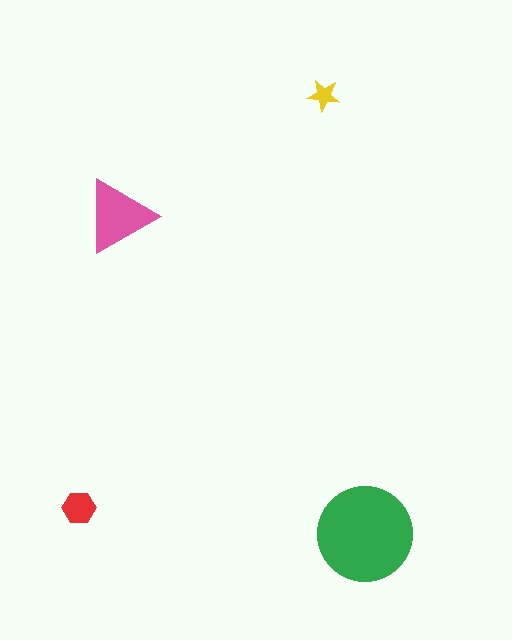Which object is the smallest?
The yellow star.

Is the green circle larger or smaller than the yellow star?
Larger.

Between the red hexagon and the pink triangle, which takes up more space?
The pink triangle.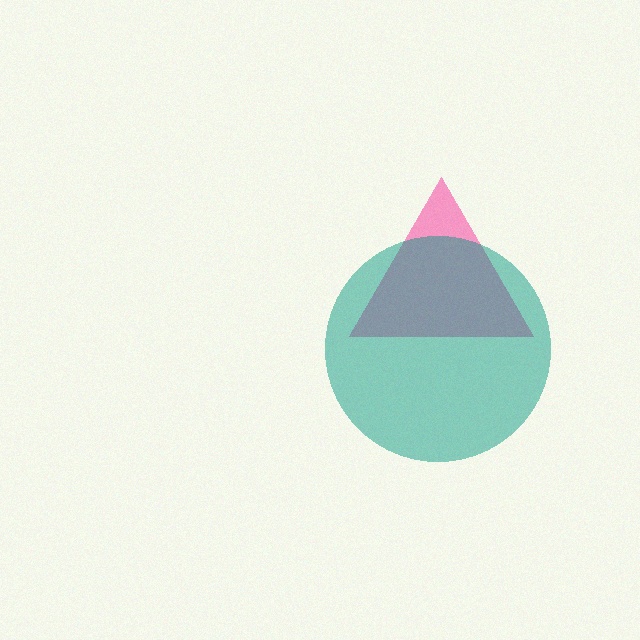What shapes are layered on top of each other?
The layered shapes are: a pink triangle, a teal circle.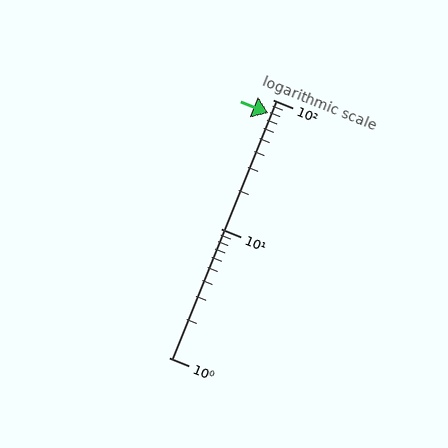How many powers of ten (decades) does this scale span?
The scale spans 2 decades, from 1 to 100.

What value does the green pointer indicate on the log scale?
The pointer indicates approximately 78.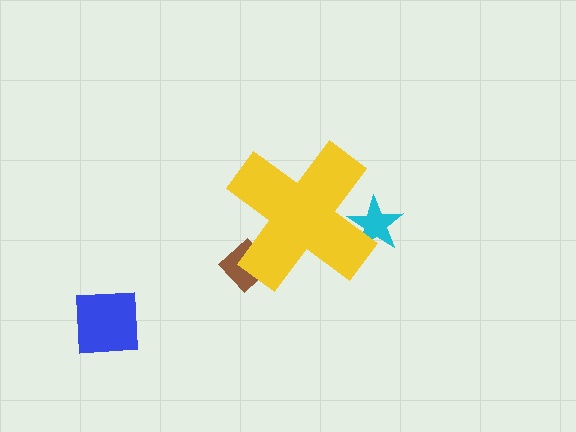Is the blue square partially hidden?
No, the blue square is fully visible.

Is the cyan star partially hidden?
Yes, the cyan star is partially hidden behind the yellow cross.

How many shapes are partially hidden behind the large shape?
2 shapes are partially hidden.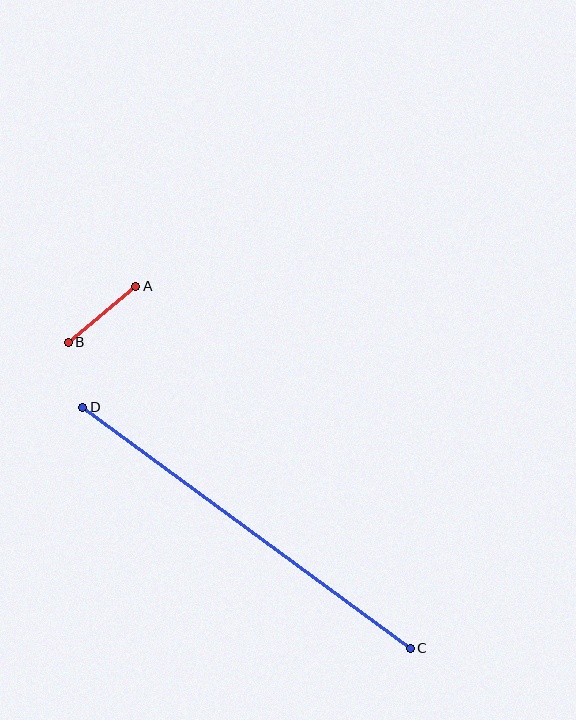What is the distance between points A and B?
The distance is approximately 88 pixels.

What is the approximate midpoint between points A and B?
The midpoint is at approximately (102, 314) pixels.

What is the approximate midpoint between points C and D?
The midpoint is at approximately (246, 528) pixels.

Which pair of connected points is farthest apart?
Points C and D are farthest apart.